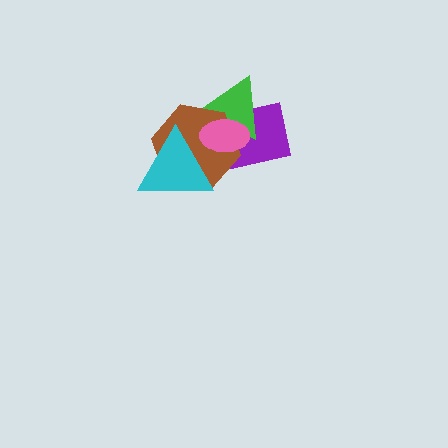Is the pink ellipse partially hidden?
Yes, it is partially covered by another shape.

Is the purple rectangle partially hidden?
Yes, it is partially covered by another shape.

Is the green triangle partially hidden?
Yes, it is partially covered by another shape.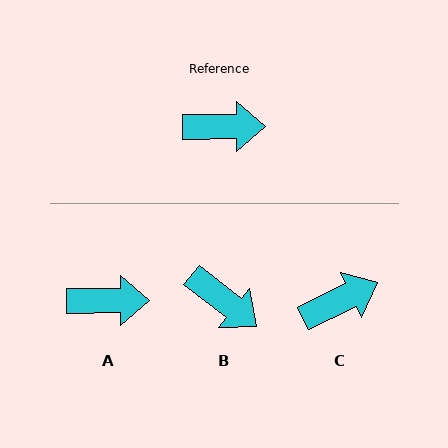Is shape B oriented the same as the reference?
No, it is off by about 38 degrees.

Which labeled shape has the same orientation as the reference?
A.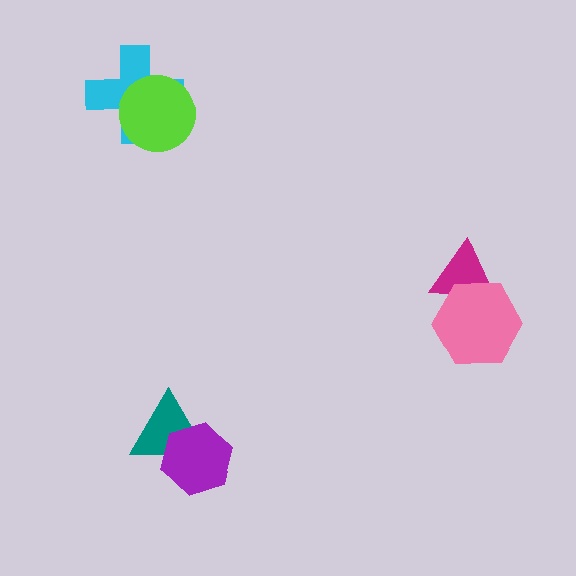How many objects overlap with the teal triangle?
1 object overlaps with the teal triangle.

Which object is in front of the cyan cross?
The lime circle is in front of the cyan cross.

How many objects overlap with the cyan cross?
1 object overlaps with the cyan cross.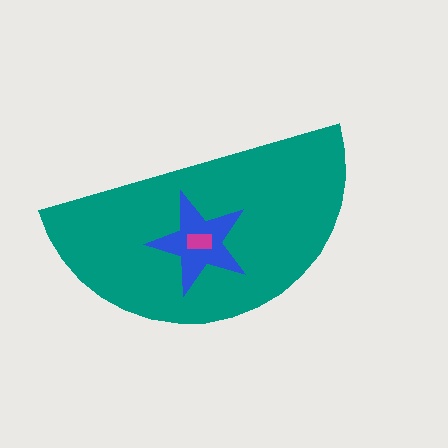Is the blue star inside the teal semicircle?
Yes.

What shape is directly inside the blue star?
The magenta rectangle.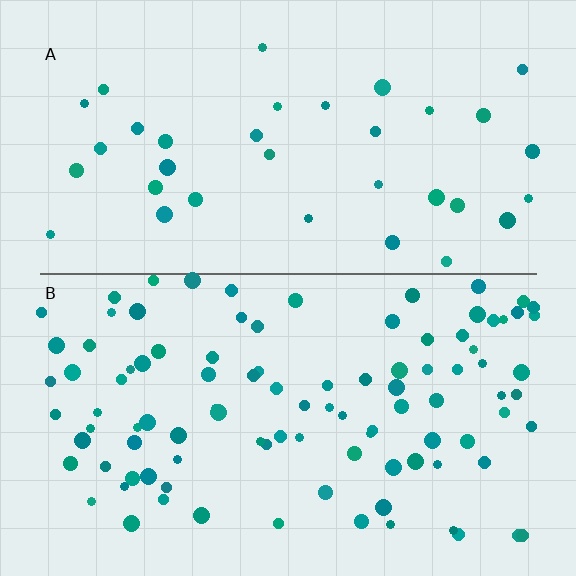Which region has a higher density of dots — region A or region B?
B (the bottom).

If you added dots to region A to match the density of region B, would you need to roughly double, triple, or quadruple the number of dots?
Approximately triple.